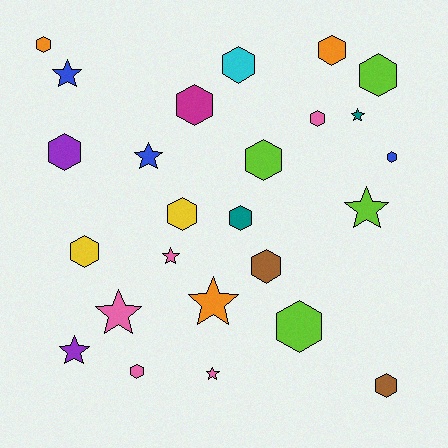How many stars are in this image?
There are 9 stars.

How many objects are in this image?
There are 25 objects.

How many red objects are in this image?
There are no red objects.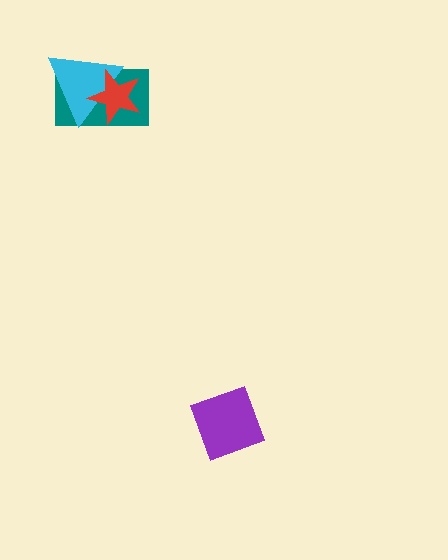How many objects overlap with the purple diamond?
0 objects overlap with the purple diamond.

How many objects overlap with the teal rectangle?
2 objects overlap with the teal rectangle.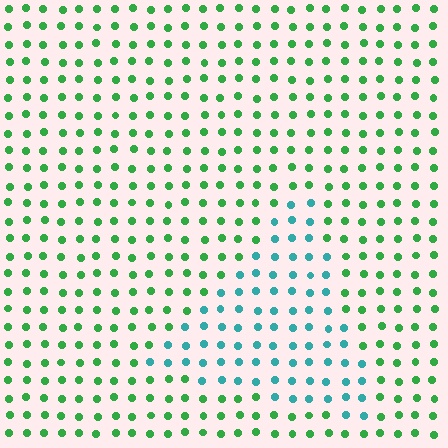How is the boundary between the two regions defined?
The boundary is defined purely by a slight shift in hue (about 50 degrees). Spacing, size, and orientation are identical on both sides.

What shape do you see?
I see a triangle.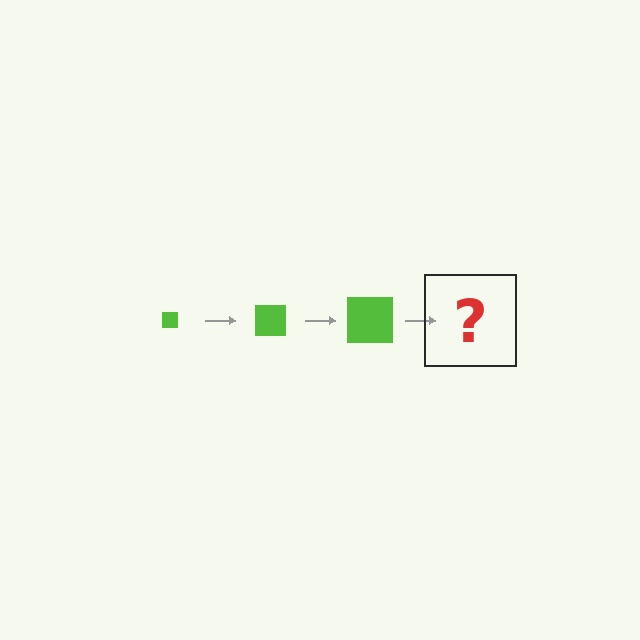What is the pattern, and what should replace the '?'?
The pattern is that the square gets progressively larger each step. The '?' should be a lime square, larger than the previous one.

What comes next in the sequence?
The next element should be a lime square, larger than the previous one.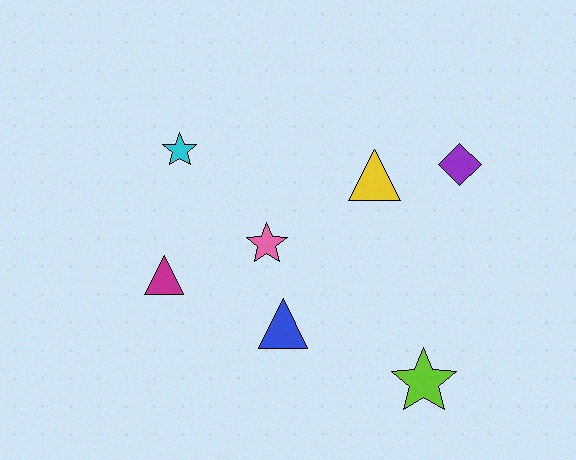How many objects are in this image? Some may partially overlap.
There are 7 objects.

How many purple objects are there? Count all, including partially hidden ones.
There is 1 purple object.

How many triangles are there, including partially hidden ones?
There are 3 triangles.